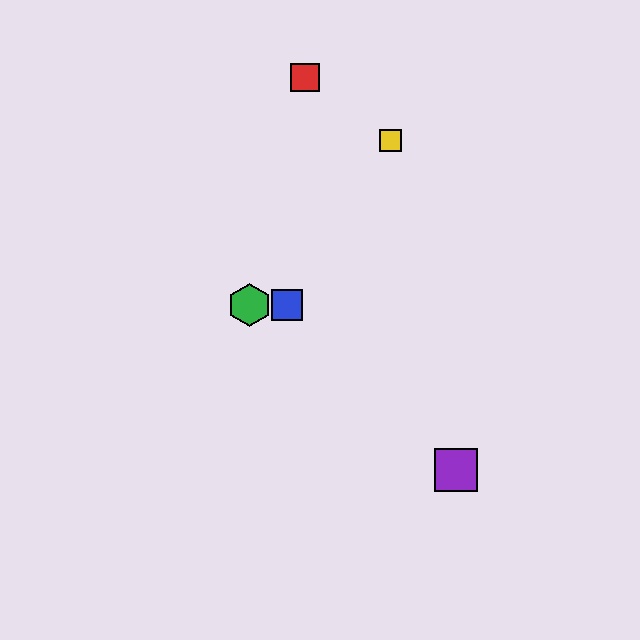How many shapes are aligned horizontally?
2 shapes (the blue square, the green hexagon) are aligned horizontally.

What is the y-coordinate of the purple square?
The purple square is at y≈470.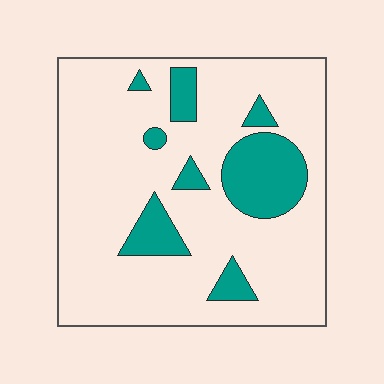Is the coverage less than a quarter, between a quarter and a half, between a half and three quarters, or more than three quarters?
Less than a quarter.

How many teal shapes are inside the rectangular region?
8.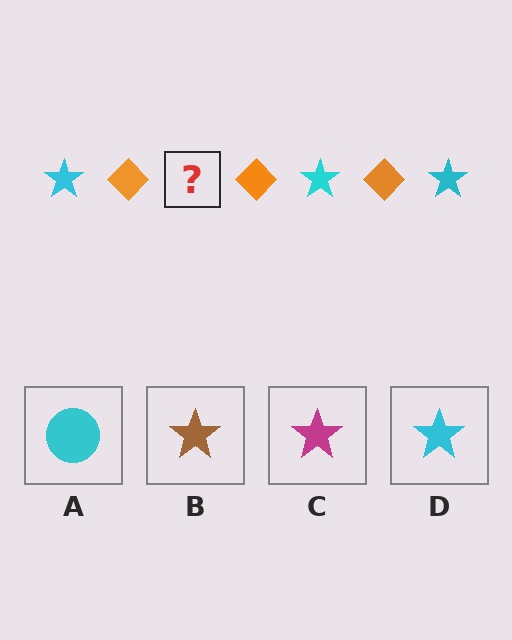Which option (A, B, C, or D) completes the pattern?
D.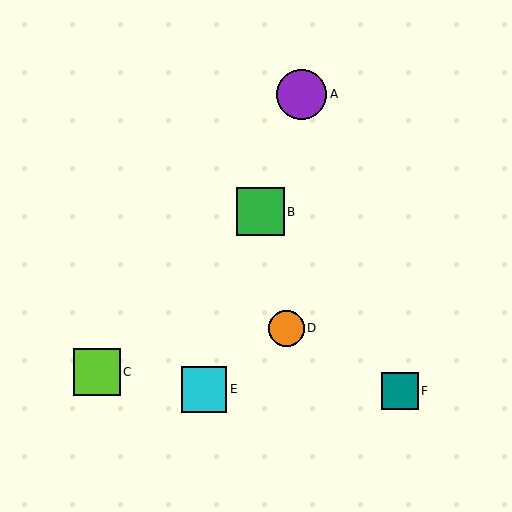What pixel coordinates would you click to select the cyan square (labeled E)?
Click at (204, 389) to select the cyan square E.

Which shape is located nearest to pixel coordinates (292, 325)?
The orange circle (labeled D) at (286, 328) is nearest to that location.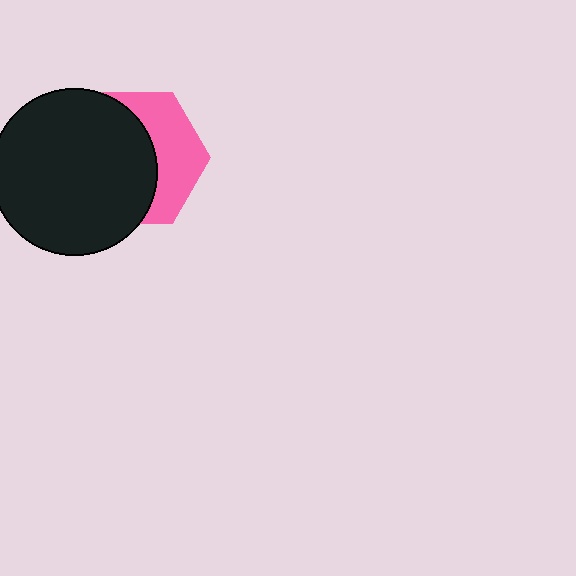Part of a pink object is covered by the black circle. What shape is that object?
It is a hexagon.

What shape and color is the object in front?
The object in front is a black circle.